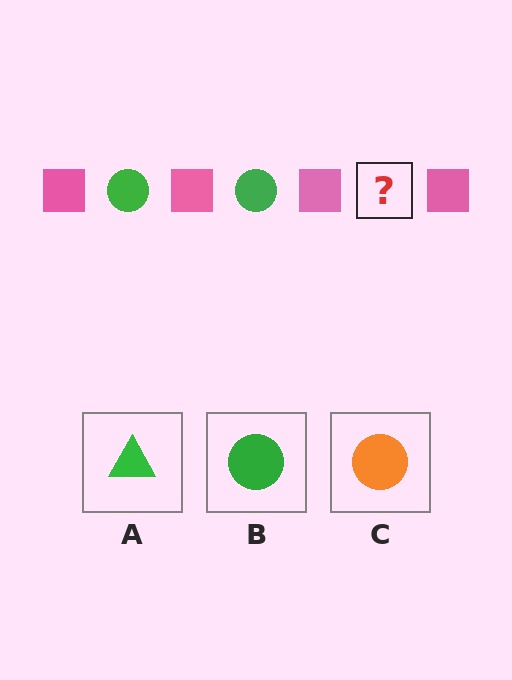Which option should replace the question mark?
Option B.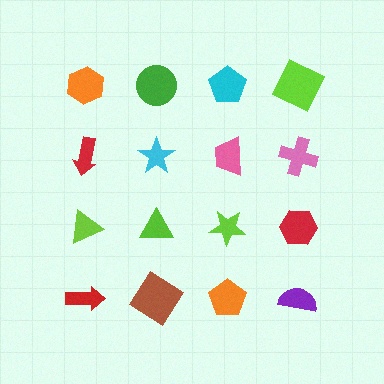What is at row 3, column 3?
A lime star.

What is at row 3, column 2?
A lime triangle.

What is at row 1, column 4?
A lime square.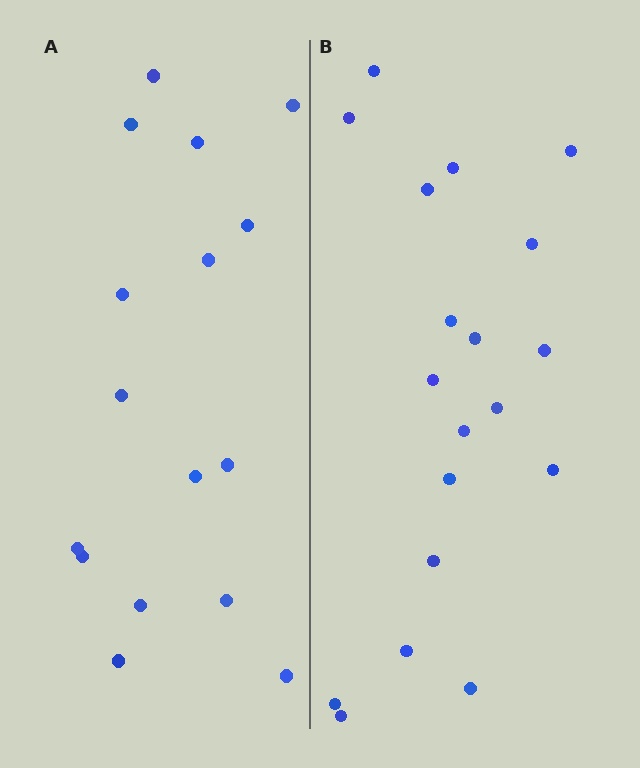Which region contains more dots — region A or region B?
Region B (the right region) has more dots.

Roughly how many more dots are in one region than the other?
Region B has just a few more — roughly 2 or 3 more dots than region A.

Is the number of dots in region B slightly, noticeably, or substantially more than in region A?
Region B has only slightly more — the two regions are fairly close. The ratio is roughly 1.2 to 1.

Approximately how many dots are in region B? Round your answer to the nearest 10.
About 20 dots. (The exact count is 19, which rounds to 20.)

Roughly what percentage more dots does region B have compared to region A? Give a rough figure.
About 20% more.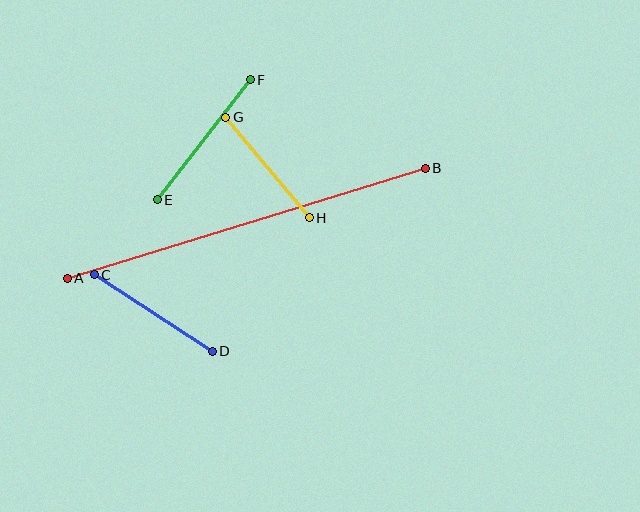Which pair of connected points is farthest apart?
Points A and B are farthest apart.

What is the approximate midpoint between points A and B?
The midpoint is at approximately (246, 223) pixels.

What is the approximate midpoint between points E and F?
The midpoint is at approximately (204, 140) pixels.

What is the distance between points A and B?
The distance is approximately 374 pixels.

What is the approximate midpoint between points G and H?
The midpoint is at approximately (267, 168) pixels.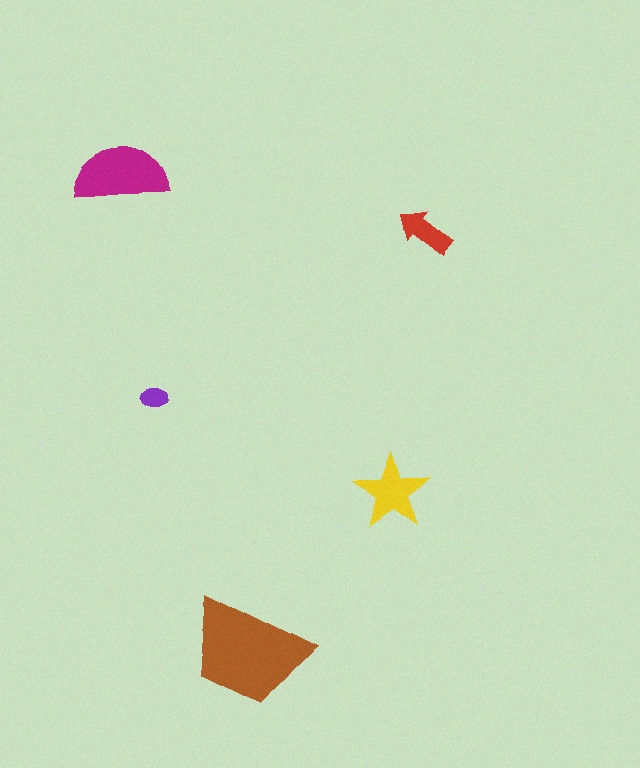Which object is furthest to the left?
The magenta semicircle is leftmost.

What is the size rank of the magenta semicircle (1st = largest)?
2nd.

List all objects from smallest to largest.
The purple ellipse, the red arrow, the yellow star, the magenta semicircle, the brown trapezoid.